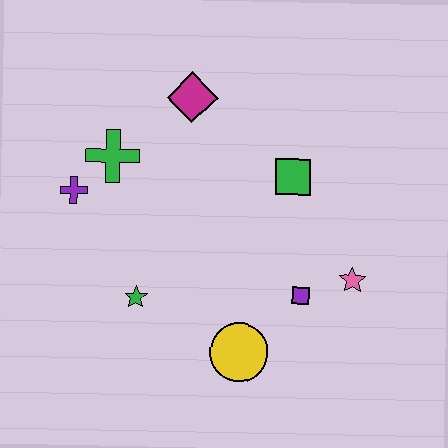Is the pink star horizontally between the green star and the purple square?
No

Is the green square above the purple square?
Yes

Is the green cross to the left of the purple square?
Yes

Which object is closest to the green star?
The yellow circle is closest to the green star.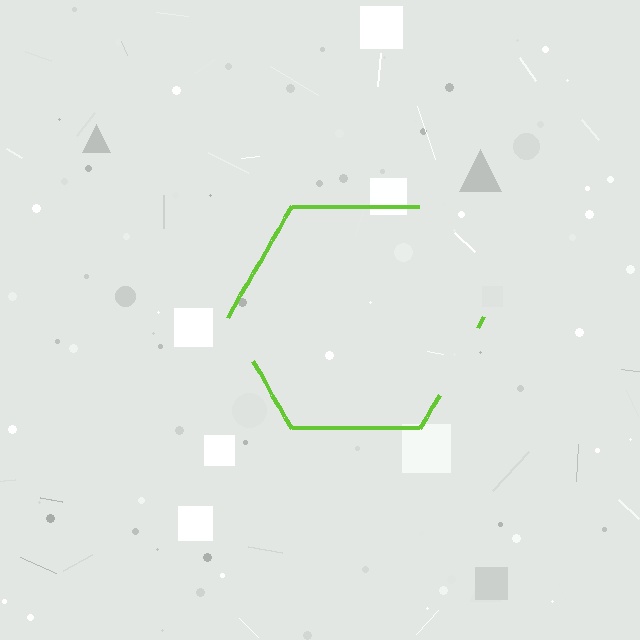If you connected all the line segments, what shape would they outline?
They would outline a hexagon.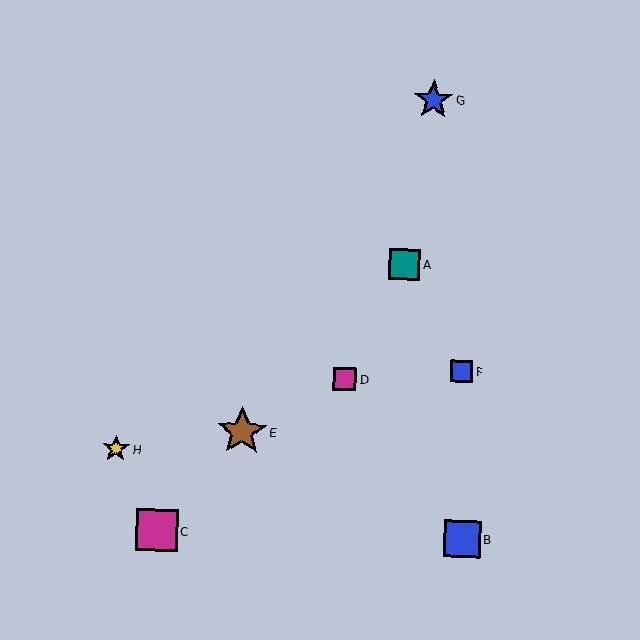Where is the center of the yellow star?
The center of the yellow star is at (116, 448).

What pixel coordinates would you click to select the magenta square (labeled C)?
Click at (157, 530) to select the magenta square C.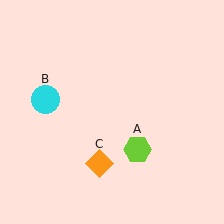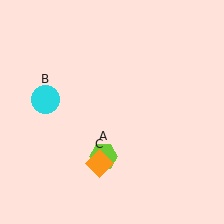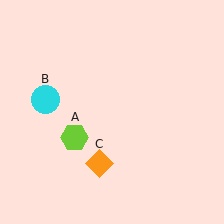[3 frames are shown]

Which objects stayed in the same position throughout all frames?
Cyan circle (object B) and orange diamond (object C) remained stationary.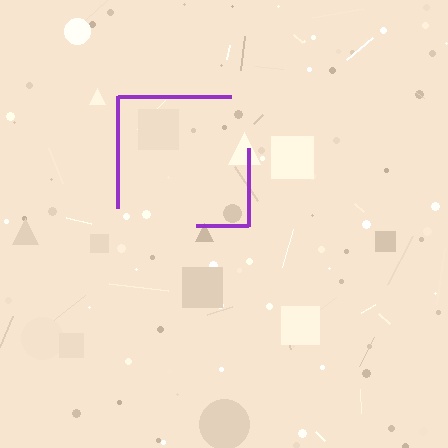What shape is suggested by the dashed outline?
The dashed outline suggests a square.